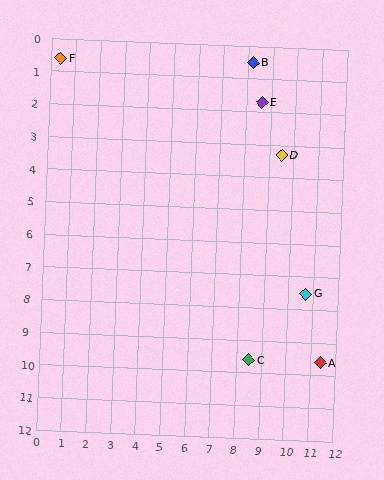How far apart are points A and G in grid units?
Points A and G are about 2.2 grid units apart.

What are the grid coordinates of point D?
Point D is at approximately (9.5, 3.3).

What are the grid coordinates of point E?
Point E is at approximately (8.6, 1.7).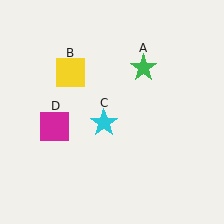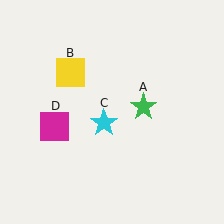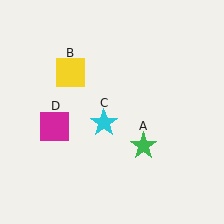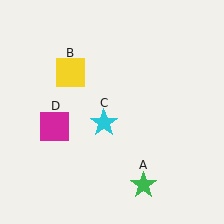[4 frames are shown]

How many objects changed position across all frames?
1 object changed position: green star (object A).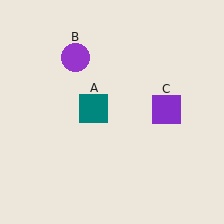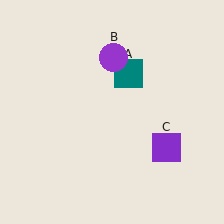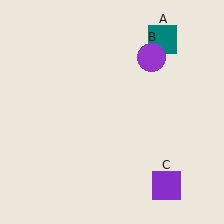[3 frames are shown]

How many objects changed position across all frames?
3 objects changed position: teal square (object A), purple circle (object B), purple square (object C).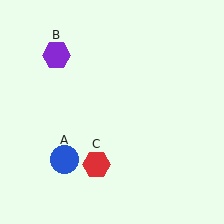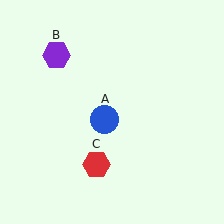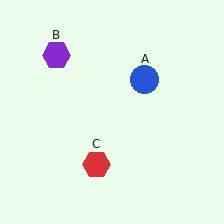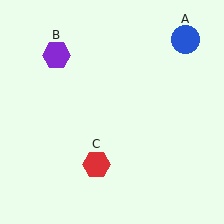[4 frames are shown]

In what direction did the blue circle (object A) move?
The blue circle (object A) moved up and to the right.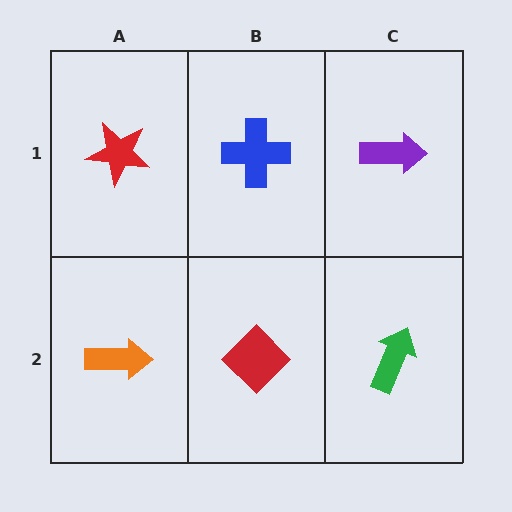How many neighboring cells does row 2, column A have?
2.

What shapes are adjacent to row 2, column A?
A red star (row 1, column A), a red diamond (row 2, column B).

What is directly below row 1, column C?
A green arrow.